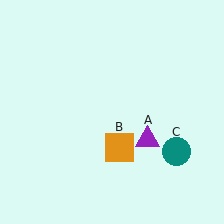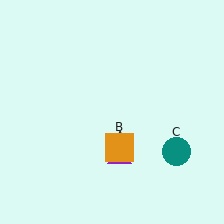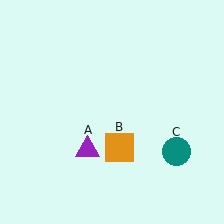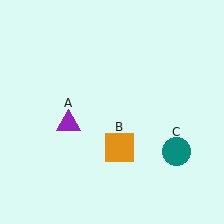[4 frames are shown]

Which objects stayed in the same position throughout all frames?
Orange square (object B) and teal circle (object C) remained stationary.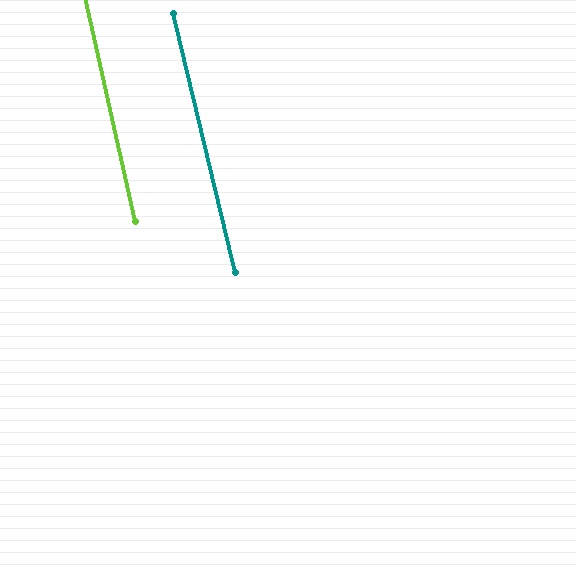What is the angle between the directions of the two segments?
Approximately 1 degree.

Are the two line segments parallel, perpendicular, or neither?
Parallel — their directions differ by only 1.0°.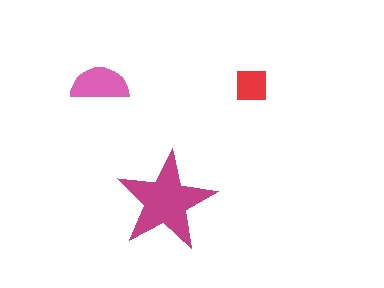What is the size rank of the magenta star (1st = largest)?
1st.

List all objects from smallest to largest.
The red square, the pink semicircle, the magenta star.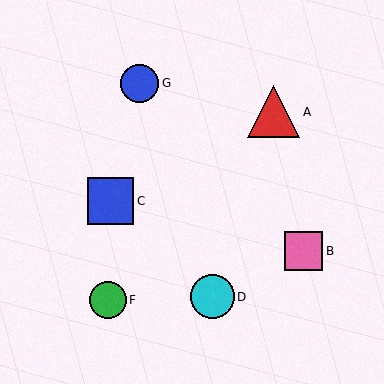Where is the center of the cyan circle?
The center of the cyan circle is at (212, 297).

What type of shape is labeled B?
Shape B is a pink square.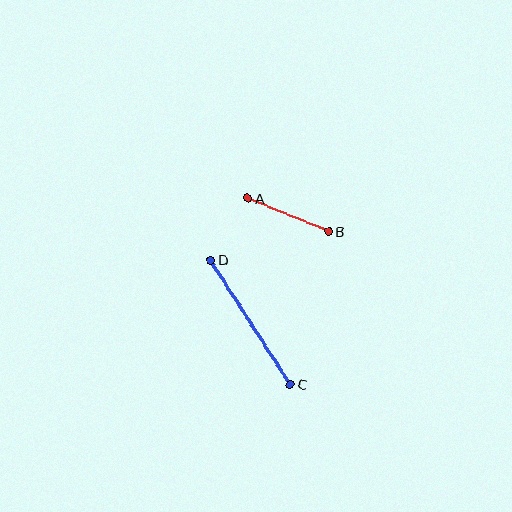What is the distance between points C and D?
The distance is approximately 148 pixels.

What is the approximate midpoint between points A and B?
The midpoint is at approximately (288, 215) pixels.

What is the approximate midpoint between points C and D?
The midpoint is at approximately (250, 322) pixels.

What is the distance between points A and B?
The distance is approximately 87 pixels.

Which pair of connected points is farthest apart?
Points C and D are farthest apart.